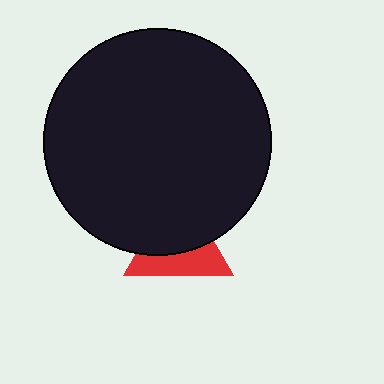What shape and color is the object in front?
The object in front is a black circle.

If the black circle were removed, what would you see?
You would see the complete red triangle.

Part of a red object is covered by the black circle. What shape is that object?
It is a triangle.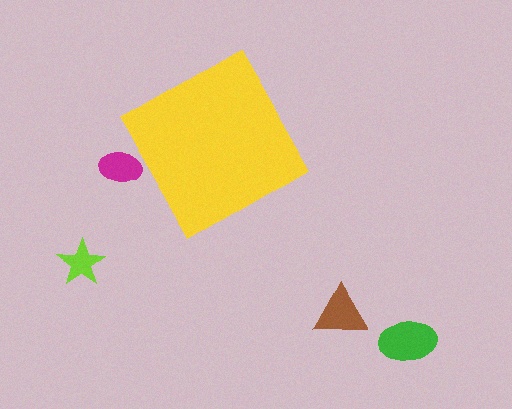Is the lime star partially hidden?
No, the lime star is fully visible.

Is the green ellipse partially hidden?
No, the green ellipse is fully visible.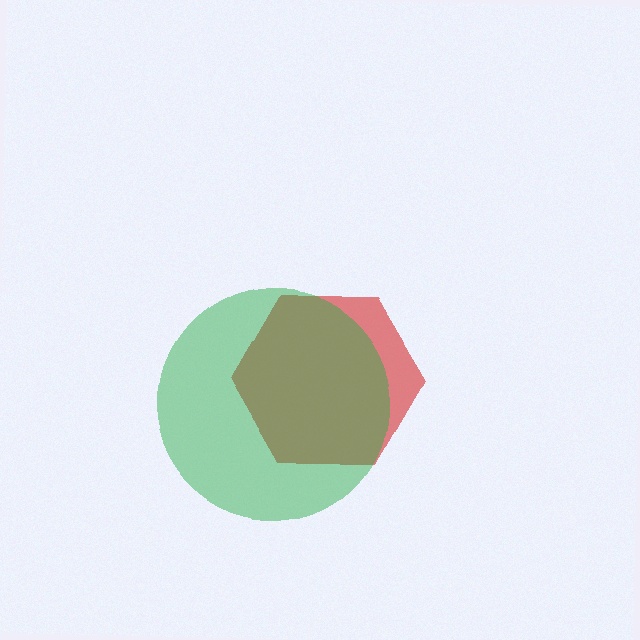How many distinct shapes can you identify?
There are 2 distinct shapes: a red hexagon, a green circle.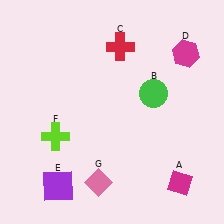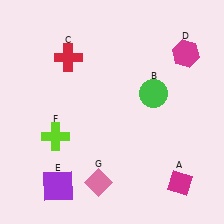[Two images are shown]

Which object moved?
The red cross (C) moved left.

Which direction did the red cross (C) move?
The red cross (C) moved left.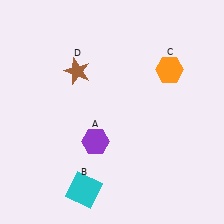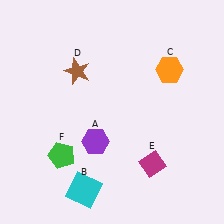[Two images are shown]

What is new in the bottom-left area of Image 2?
A green pentagon (F) was added in the bottom-left area of Image 2.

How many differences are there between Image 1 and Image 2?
There are 2 differences between the two images.